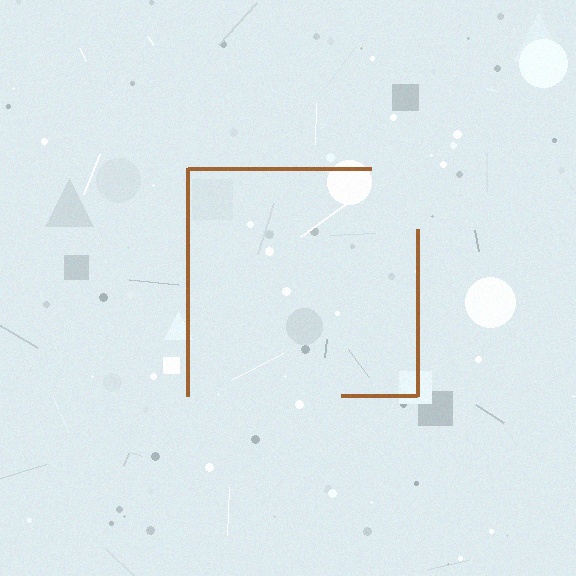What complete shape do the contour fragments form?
The contour fragments form a square.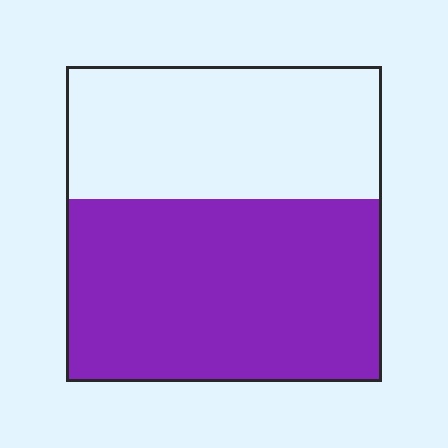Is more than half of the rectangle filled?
Yes.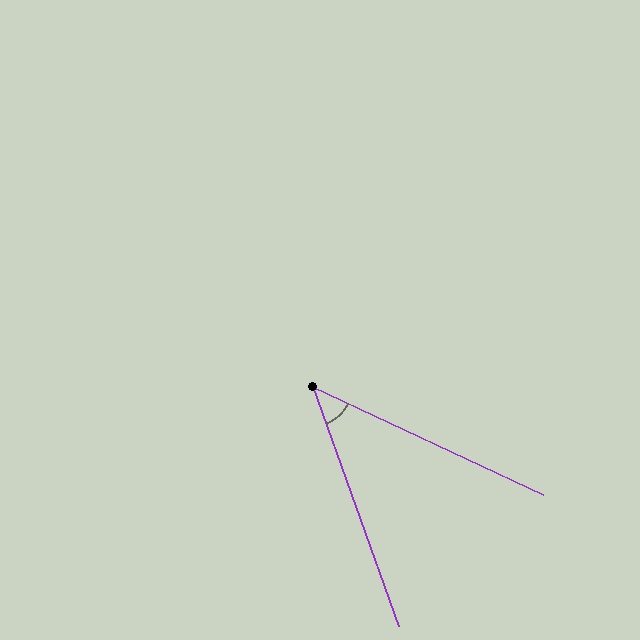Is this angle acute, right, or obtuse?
It is acute.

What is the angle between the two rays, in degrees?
Approximately 45 degrees.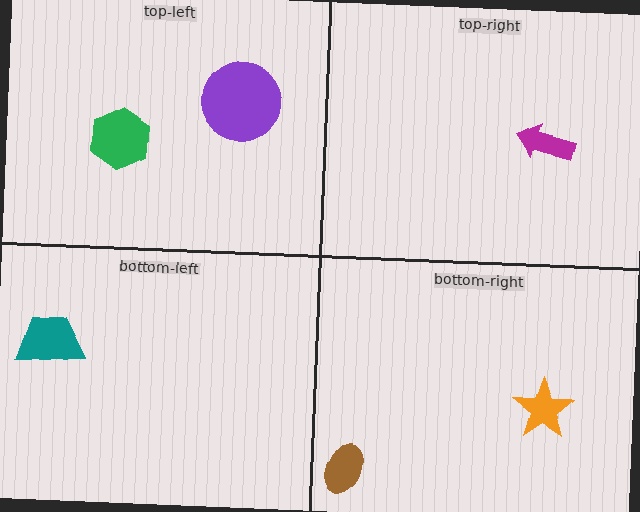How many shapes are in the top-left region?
2.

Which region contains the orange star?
The bottom-right region.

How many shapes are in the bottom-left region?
1.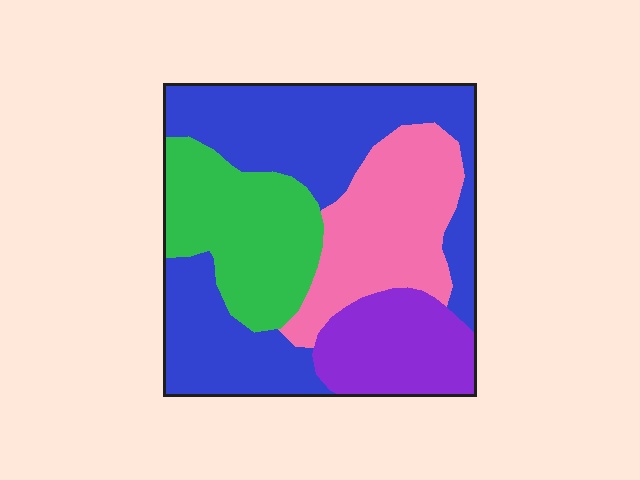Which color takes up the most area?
Blue, at roughly 40%.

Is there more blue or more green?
Blue.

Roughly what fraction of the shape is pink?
Pink covers about 20% of the shape.